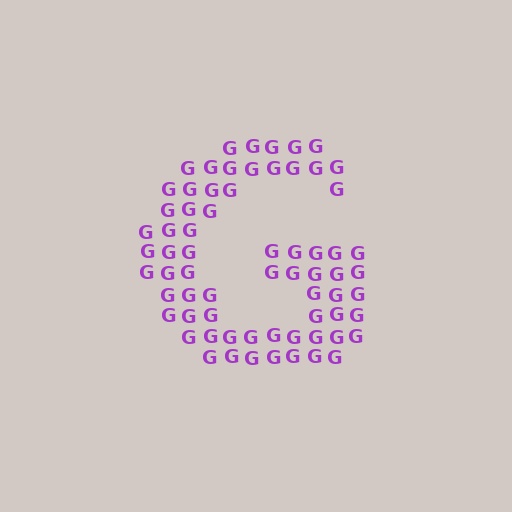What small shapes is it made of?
It is made of small letter G's.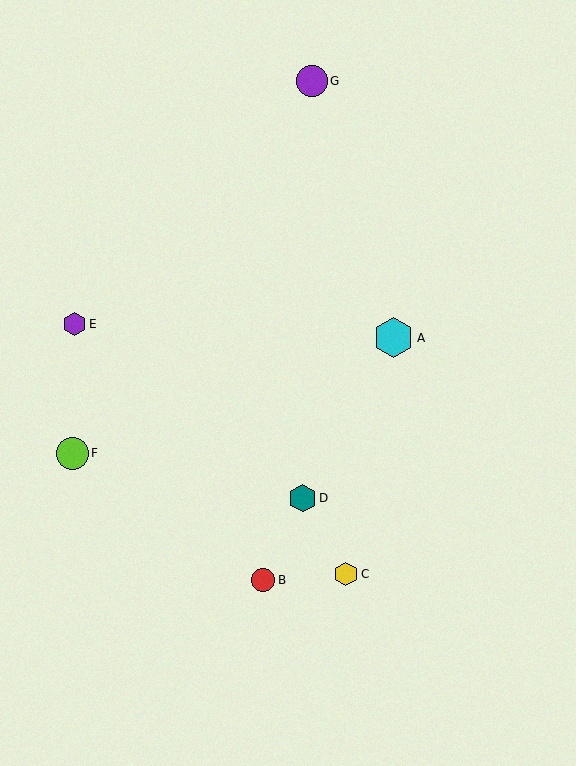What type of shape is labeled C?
Shape C is a yellow hexagon.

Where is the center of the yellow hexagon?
The center of the yellow hexagon is at (346, 574).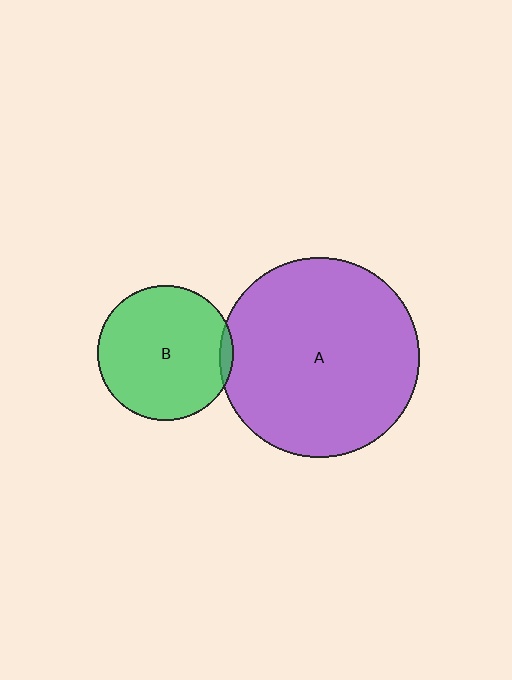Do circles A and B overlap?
Yes.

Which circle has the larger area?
Circle A (purple).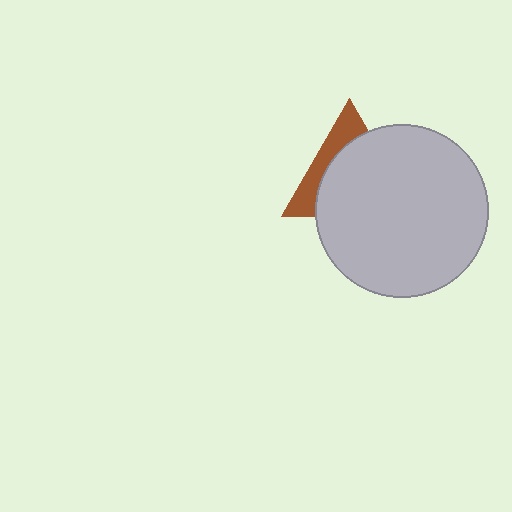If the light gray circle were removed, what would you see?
You would see the complete brown triangle.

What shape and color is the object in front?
The object in front is a light gray circle.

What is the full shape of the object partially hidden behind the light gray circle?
The partially hidden object is a brown triangle.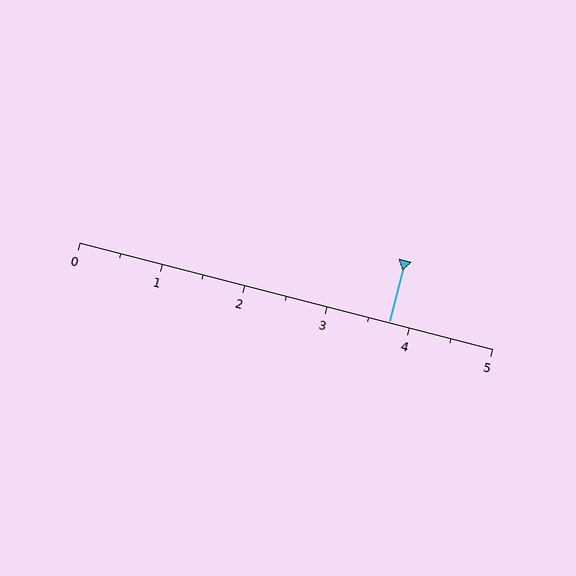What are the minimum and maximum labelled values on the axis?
The axis runs from 0 to 5.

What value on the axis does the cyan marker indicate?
The marker indicates approximately 3.8.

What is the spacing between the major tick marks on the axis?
The major ticks are spaced 1 apart.